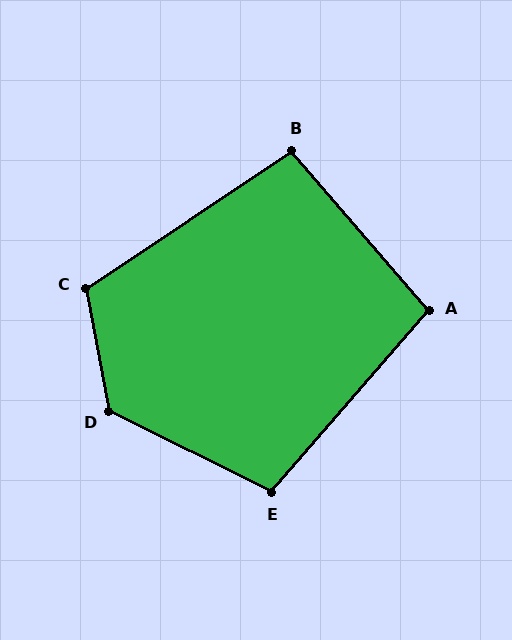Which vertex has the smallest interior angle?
B, at approximately 97 degrees.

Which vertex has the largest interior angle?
D, at approximately 127 degrees.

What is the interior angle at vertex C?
Approximately 113 degrees (obtuse).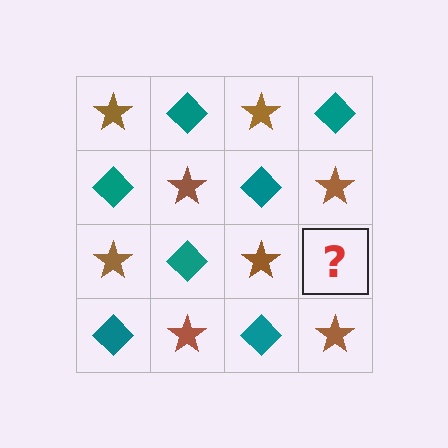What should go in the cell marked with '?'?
The missing cell should contain a teal diamond.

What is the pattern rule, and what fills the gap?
The rule is that it alternates brown star and teal diamond in a checkerboard pattern. The gap should be filled with a teal diamond.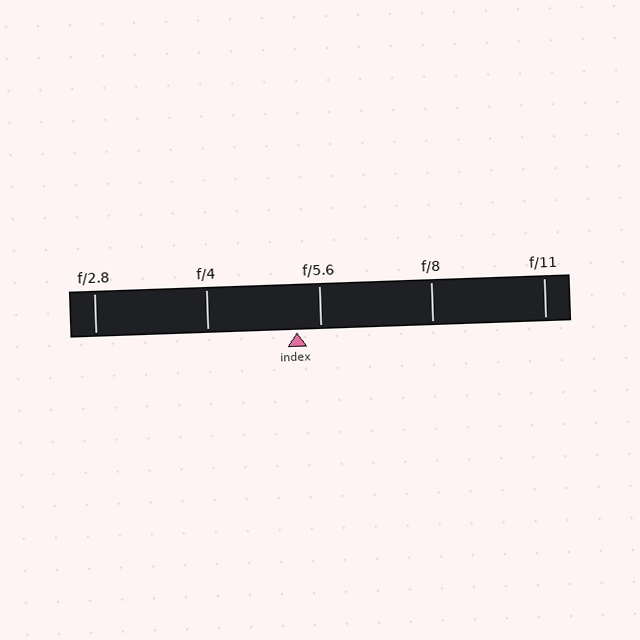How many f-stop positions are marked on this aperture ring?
There are 5 f-stop positions marked.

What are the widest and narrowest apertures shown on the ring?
The widest aperture shown is f/2.8 and the narrowest is f/11.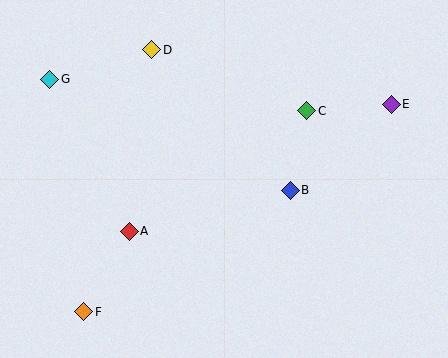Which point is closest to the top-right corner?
Point E is closest to the top-right corner.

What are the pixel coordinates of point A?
Point A is at (129, 231).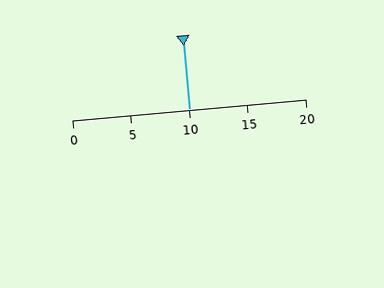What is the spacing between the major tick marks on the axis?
The major ticks are spaced 5 apart.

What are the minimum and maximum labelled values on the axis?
The axis runs from 0 to 20.